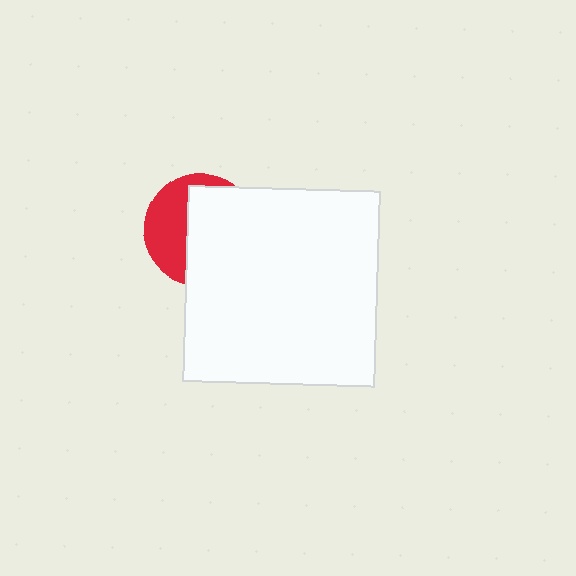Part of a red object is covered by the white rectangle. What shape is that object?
It is a circle.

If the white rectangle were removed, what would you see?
You would see the complete red circle.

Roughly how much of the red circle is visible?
A small part of it is visible (roughly 40%).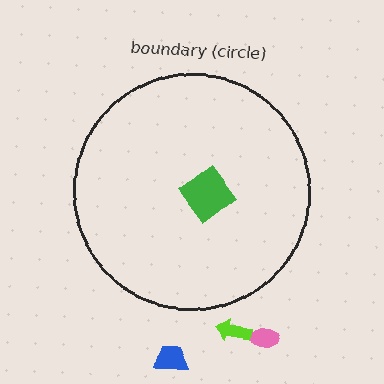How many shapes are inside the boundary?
1 inside, 3 outside.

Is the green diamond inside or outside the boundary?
Inside.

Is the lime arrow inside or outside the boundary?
Outside.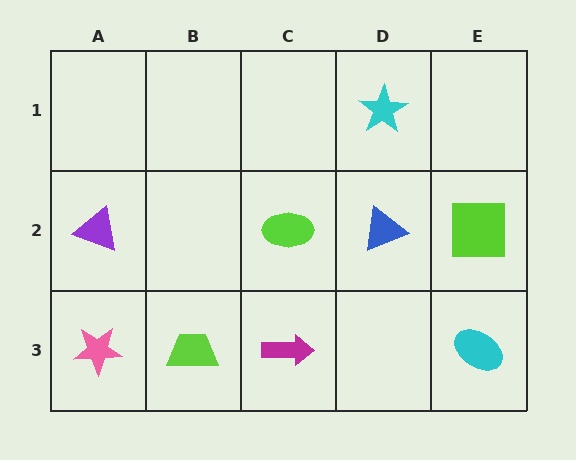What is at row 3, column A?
A pink star.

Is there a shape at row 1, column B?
No, that cell is empty.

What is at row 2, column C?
A lime ellipse.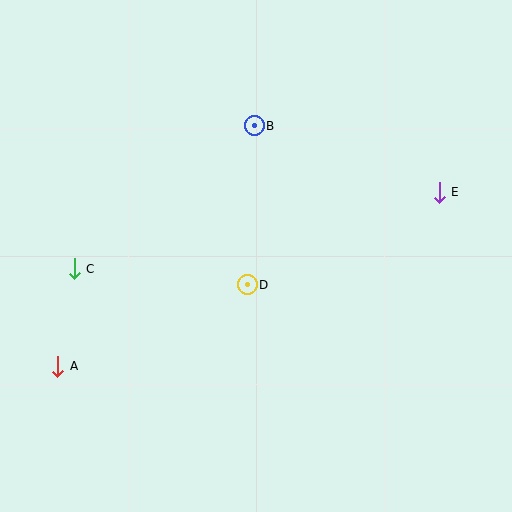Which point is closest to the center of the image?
Point D at (247, 285) is closest to the center.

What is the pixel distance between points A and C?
The distance between A and C is 99 pixels.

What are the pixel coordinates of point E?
Point E is at (439, 192).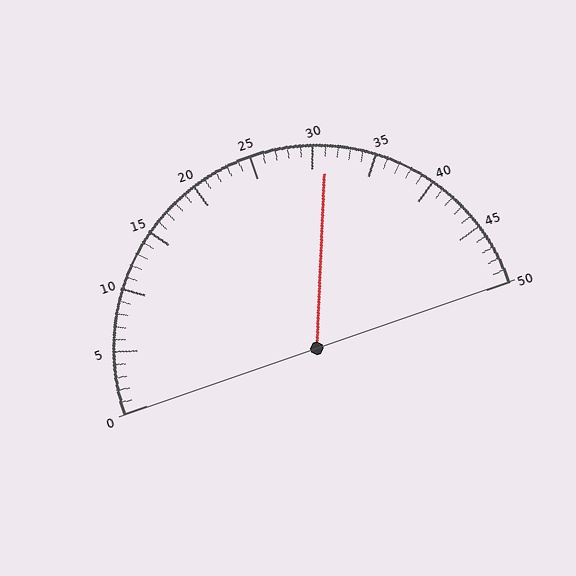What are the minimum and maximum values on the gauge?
The gauge ranges from 0 to 50.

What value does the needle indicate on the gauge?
The needle indicates approximately 31.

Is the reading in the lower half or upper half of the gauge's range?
The reading is in the upper half of the range (0 to 50).